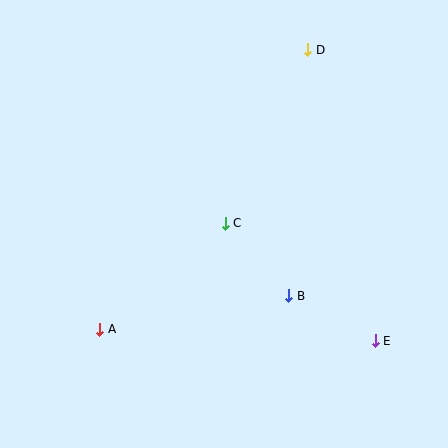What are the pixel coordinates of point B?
Point B is at (289, 296).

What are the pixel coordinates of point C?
Point C is at (225, 223).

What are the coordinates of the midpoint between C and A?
The midpoint between C and A is at (162, 276).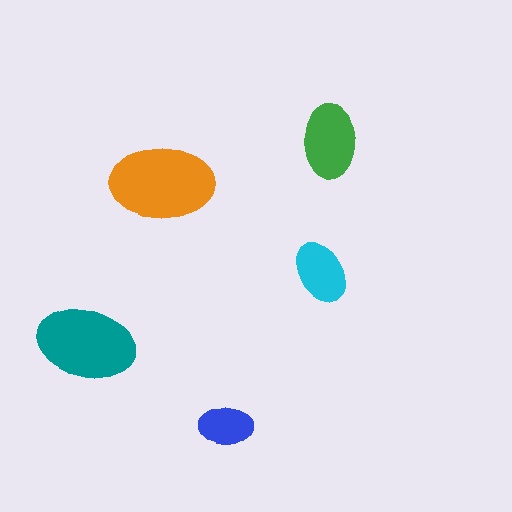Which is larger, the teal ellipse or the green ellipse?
The teal one.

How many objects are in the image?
There are 5 objects in the image.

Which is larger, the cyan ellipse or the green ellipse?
The green one.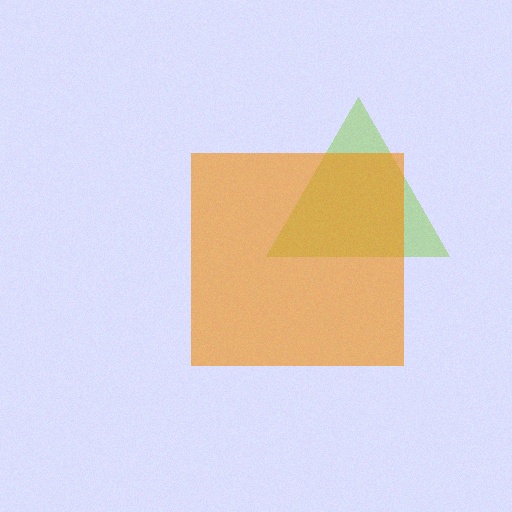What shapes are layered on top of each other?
The layered shapes are: a lime triangle, an orange square.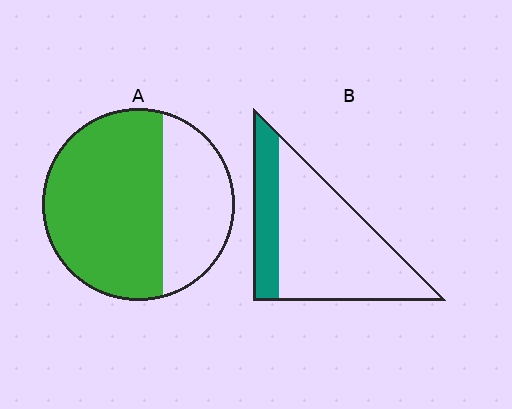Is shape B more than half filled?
No.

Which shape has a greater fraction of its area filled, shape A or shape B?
Shape A.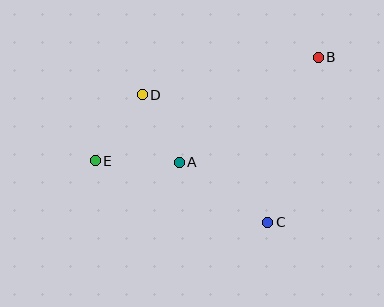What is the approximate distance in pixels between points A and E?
The distance between A and E is approximately 84 pixels.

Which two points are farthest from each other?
Points B and E are farthest from each other.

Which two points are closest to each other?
Points A and D are closest to each other.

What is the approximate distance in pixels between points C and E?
The distance between C and E is approximately 183 pixels.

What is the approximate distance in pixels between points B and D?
The distance between B and D is approximately 180 pixels.